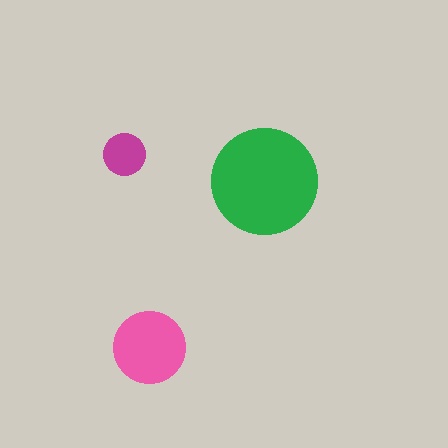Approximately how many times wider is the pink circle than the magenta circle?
About 1.5 times wider.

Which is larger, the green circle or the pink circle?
The green one.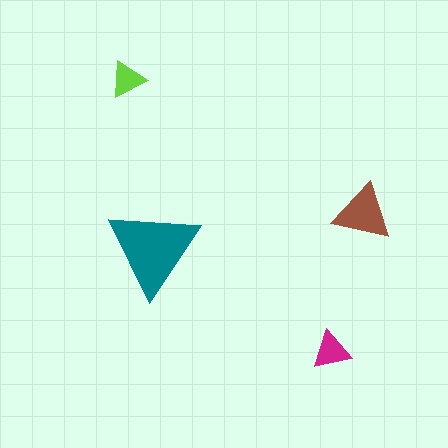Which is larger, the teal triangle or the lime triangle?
The teal one.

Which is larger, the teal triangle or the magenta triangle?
The teal one.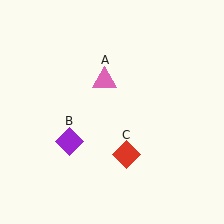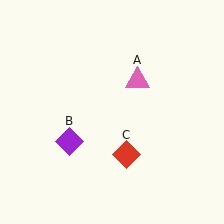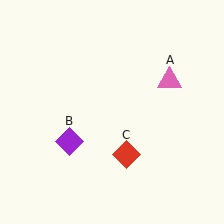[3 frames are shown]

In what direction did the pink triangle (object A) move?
The pink triangle (object A) moved right.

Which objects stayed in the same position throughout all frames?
Purple diamond (object B) and red diamond (object C) remained stationary.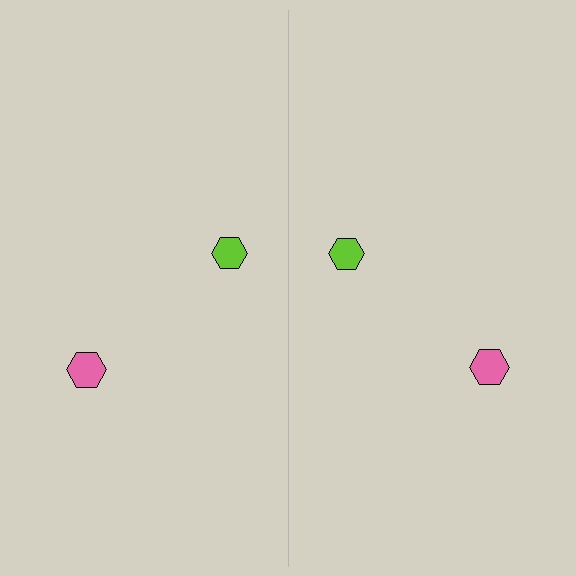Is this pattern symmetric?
Yes, this pattern has bilateral (reflection) symmetry.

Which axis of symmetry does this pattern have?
The pattern has a vertical axis of symmetry running through the center of the image.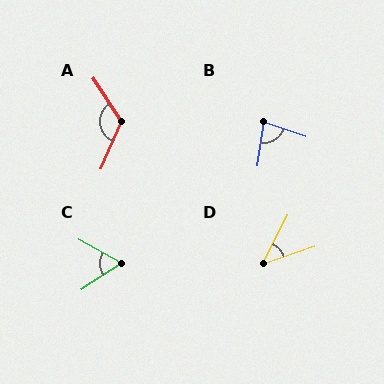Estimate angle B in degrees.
Approximately 79 degrees.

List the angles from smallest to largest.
D (44°), C (62°), B (79°), A (124°).